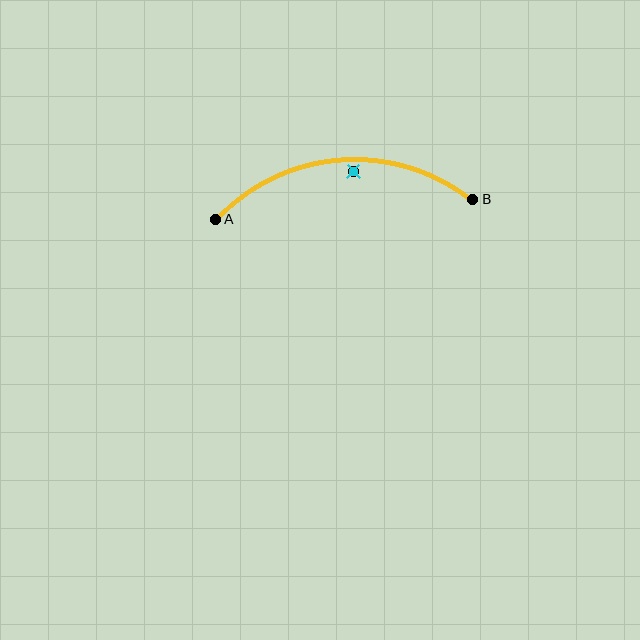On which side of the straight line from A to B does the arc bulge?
The arc bulges above the straight line connecting A and B.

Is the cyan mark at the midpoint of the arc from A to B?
No — the cyan mark does not lie on the arc at all. It sits slightly inside the curve.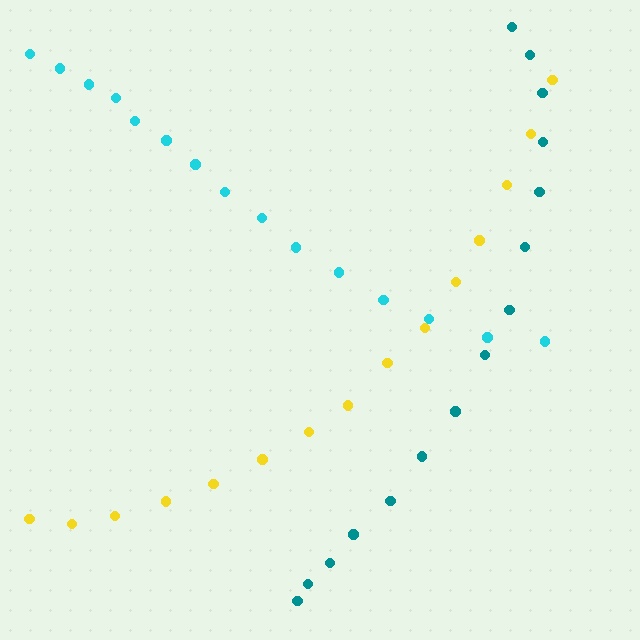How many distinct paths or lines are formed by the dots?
There are 3 distinct paths.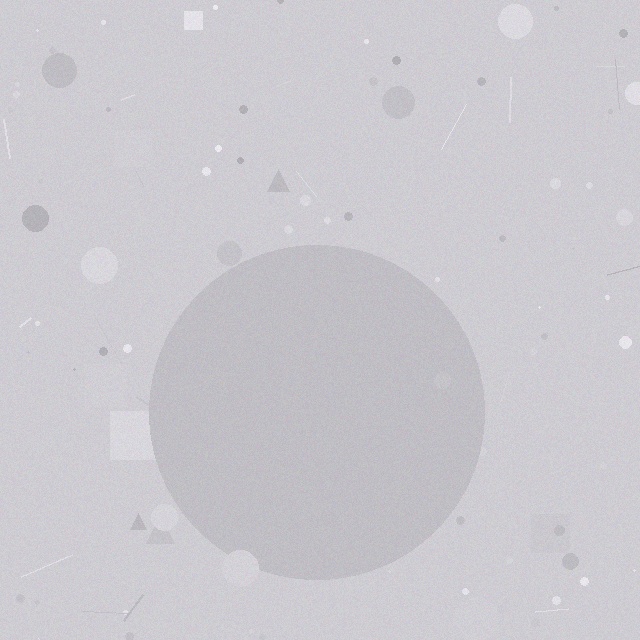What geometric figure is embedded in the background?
A circle is embedded in the background.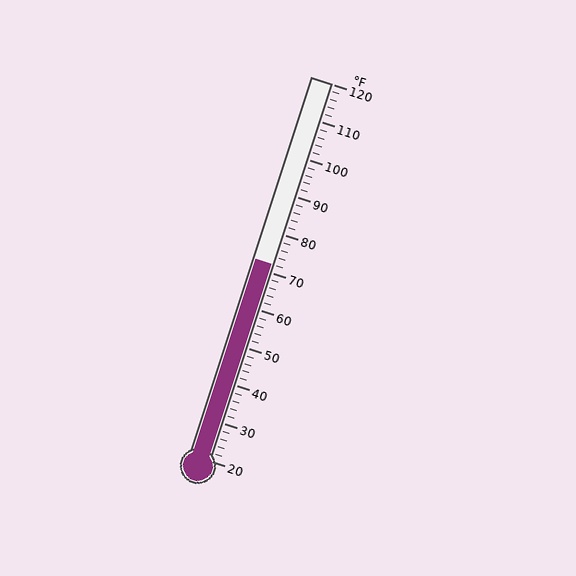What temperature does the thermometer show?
The thermometer shows approximately 72°F.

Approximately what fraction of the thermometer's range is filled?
The thermometer is filled to approximately 50% of its range.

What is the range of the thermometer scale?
The thermometer scale ranges from 20°F to 120°F.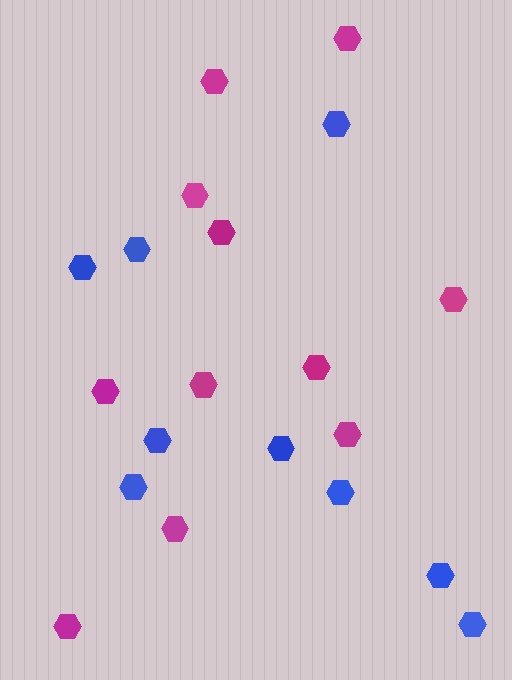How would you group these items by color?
There are 2 groups: one group of magenta hexagons (11) and one group of blue hexagons (9).